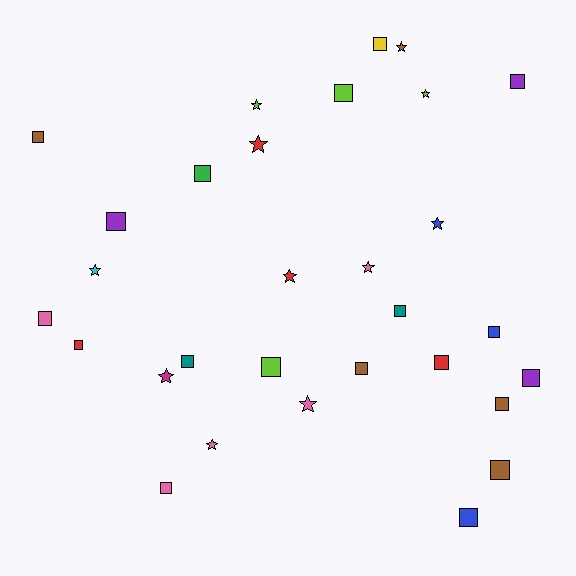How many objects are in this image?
There are 30 objects.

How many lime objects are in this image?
There are 4 lime objects.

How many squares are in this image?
There are 19 squares.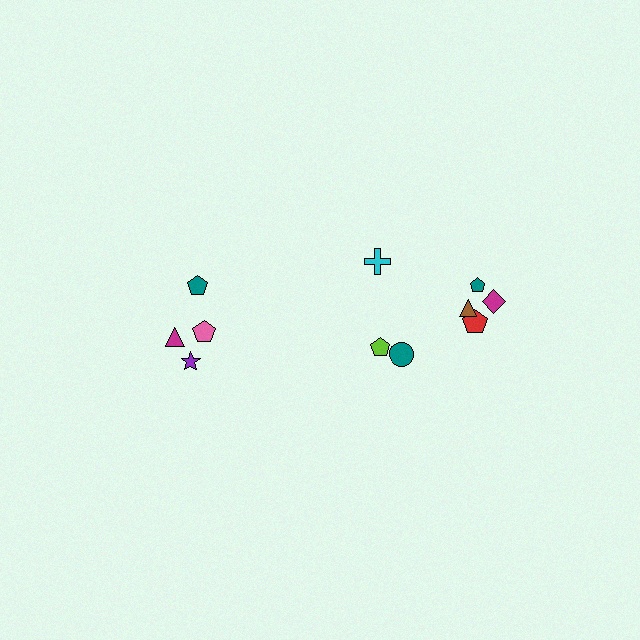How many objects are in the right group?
There are 7 objects.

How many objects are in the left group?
There are 4 objects.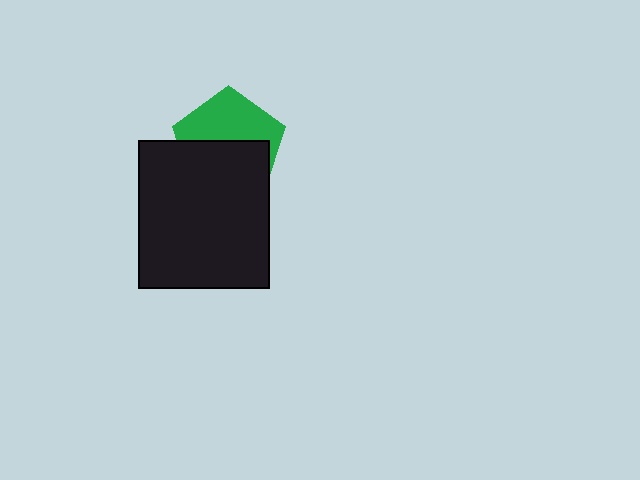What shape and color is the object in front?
The object in front is a black rectangle.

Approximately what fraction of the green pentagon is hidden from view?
Roughly 53% of the green pentagon is hidden behind the black rectangle.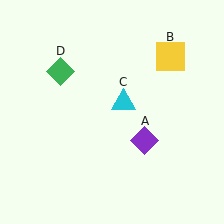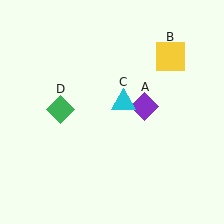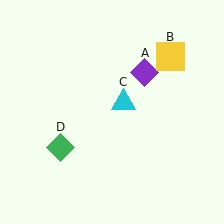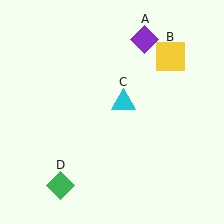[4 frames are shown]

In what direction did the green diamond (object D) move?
The green diamond (object D) moved down.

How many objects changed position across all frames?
2 objects changed position: purple diamond (object A), green diamond (object D).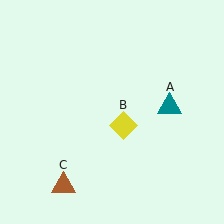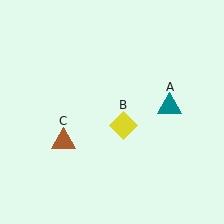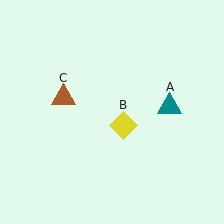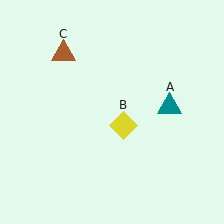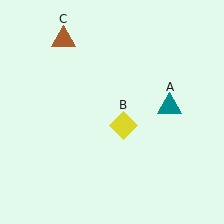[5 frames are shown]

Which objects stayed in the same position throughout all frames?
Teal triangle (object A) and yellow diamond (object B) remained stationary.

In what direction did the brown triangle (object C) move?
The brown triangle (object C) moved up.